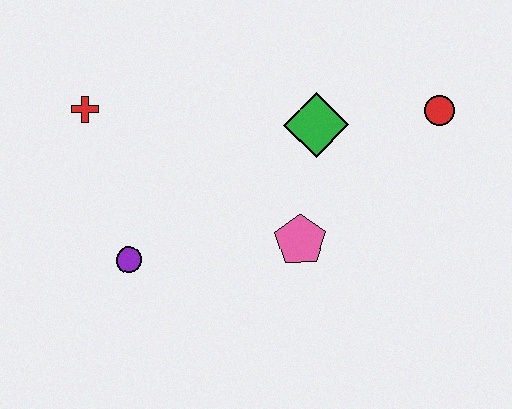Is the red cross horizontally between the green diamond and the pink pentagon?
No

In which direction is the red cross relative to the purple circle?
The red cross is above the purple circle.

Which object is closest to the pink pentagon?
The green diamond is closest to the pink pentagon.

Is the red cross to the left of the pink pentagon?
Yes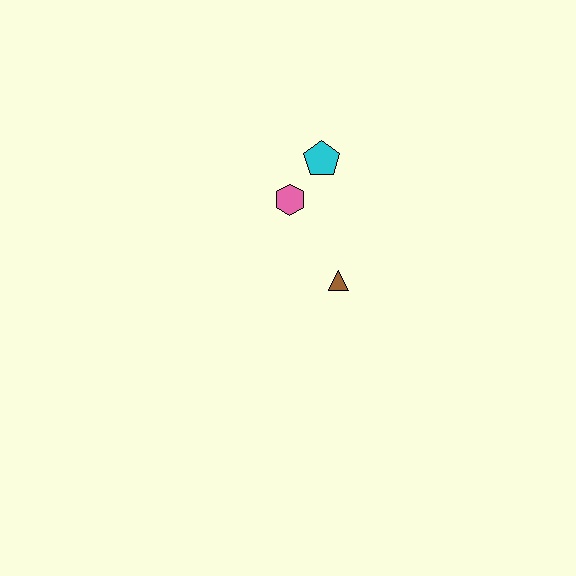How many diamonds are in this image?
There are no diamonds.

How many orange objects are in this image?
There are no orange objects.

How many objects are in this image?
There are 3 objects.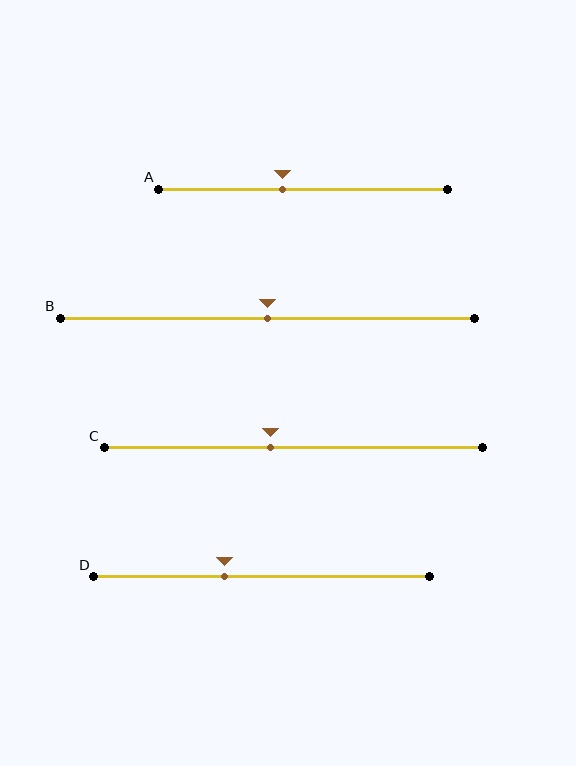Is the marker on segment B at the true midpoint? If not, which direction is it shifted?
Yes, the marker on segment B is at the true midpoint.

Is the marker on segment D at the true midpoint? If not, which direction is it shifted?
No, the marker on segment D is shifted to the left by about 11% of the segment length.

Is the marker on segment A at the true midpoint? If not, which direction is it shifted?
No, the marker on segment A is shifted to the left by about 7% of the segment length.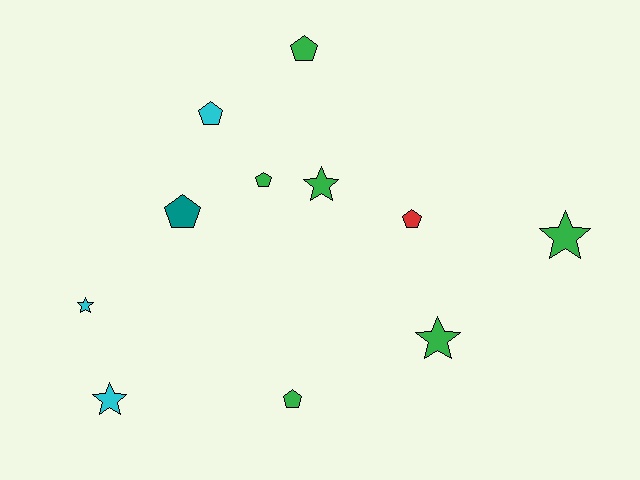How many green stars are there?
There are 3 green stars.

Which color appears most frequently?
Green, with 6 objects.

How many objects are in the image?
There are 11 objects.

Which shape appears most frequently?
Pentagon, with 6 objects.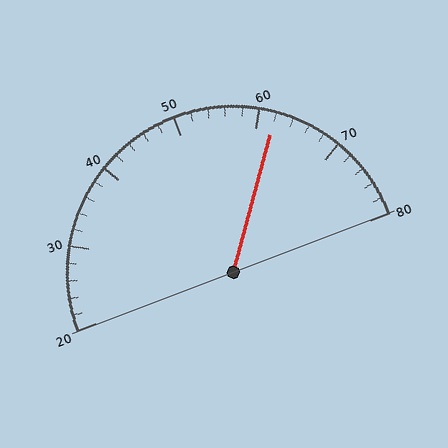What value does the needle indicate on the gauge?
The needle indicates approximately 62.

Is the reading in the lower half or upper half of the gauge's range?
The reading is in the upper half of the range (20 to 80).